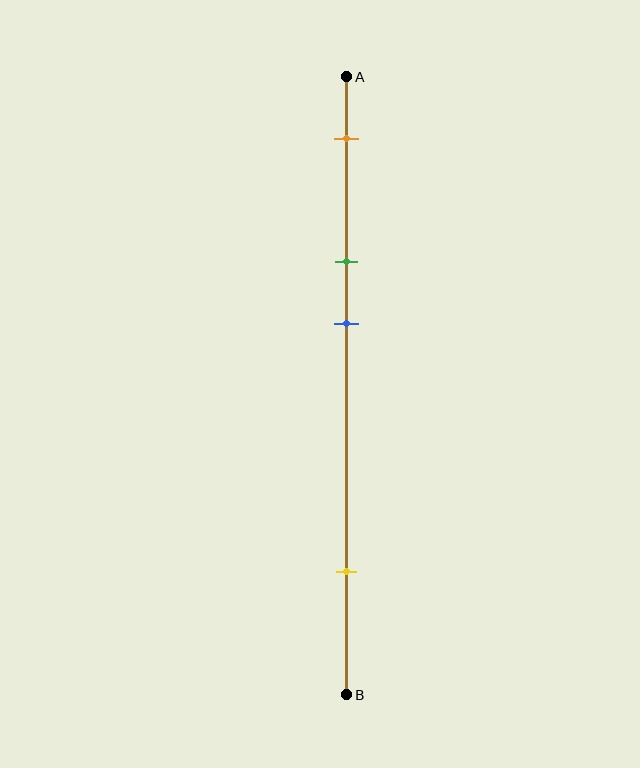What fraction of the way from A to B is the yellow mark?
The yellow mark is approximately 80% (0.8) of the way from A to B.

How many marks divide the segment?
There are 4 marks dividing the segment.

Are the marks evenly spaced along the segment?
No, the marks are not evenly spaced.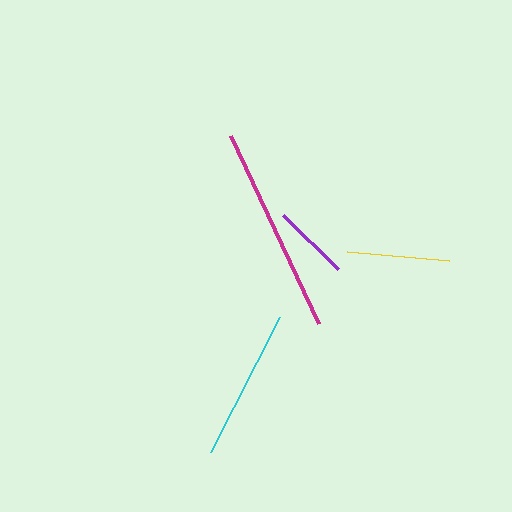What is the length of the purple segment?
The purple segment is approximately 77 pixels long.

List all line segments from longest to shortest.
From longest to shortest: magenta, cyan, yellow, purple.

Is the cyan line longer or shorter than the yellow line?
The cyan line is longer than the yellow line.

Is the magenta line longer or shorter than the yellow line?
The magenta line is longer than the yellow line.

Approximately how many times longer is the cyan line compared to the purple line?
The cyan line is approximately 2.0 times the length of the purple line.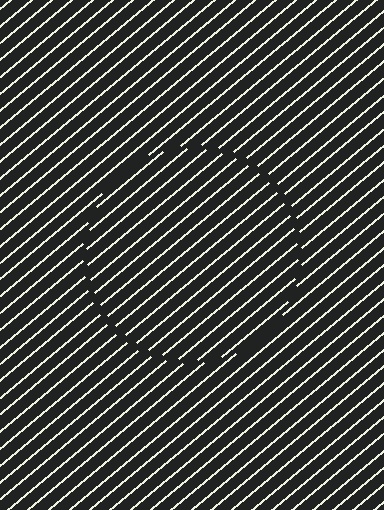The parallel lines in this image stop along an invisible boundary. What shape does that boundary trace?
An illusory circle. The interior of the shape contains the same grating, shifted by half a period — the contour is defined by the phase discontinuity where line-ends from the inner and outer gratings abut.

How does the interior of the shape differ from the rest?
The interior of the shape contains the same grating, shifted by half a period — the contour is defined by the phase discontinuity where line-ends from the inner and outer gratings abut.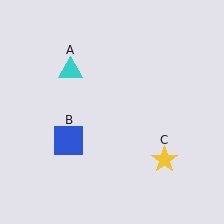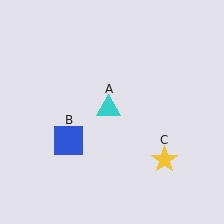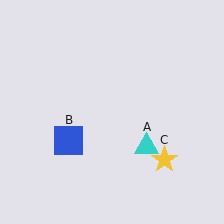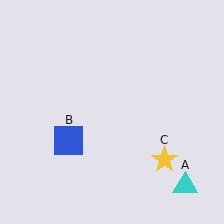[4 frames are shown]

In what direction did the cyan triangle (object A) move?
The cyan triangle (object A) moved down and to the right.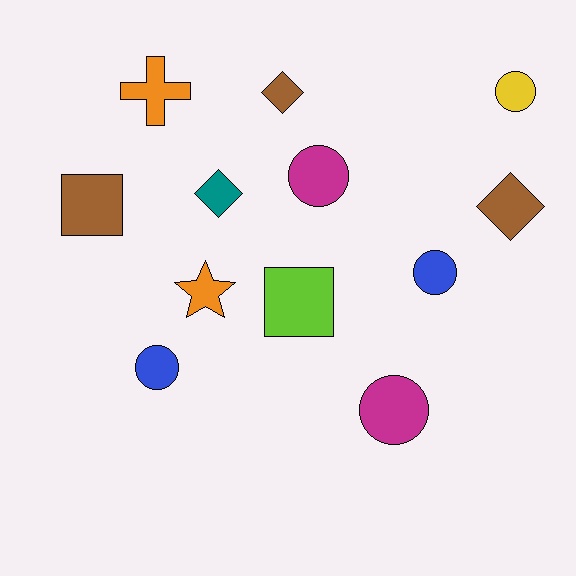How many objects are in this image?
There are 12 objects.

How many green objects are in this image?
There are no green objects.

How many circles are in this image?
There are 5 circles.